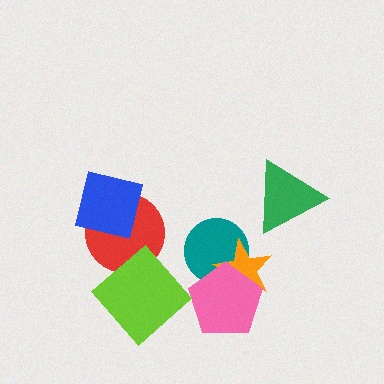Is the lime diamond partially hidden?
No, no other shape covers it.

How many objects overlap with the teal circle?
2 objects overlap with the teal circle.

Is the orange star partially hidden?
Yes, it is partially covered by another shape.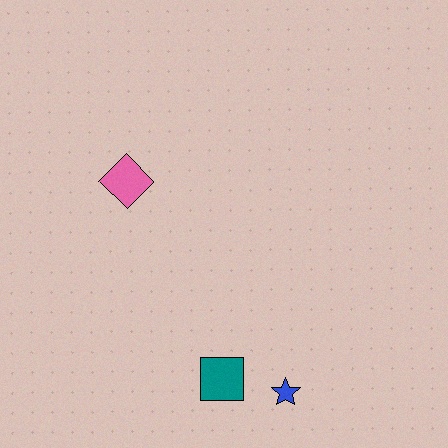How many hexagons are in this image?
There are no hexagons.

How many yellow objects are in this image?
There are no yellow objects.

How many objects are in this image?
There are 3 objects.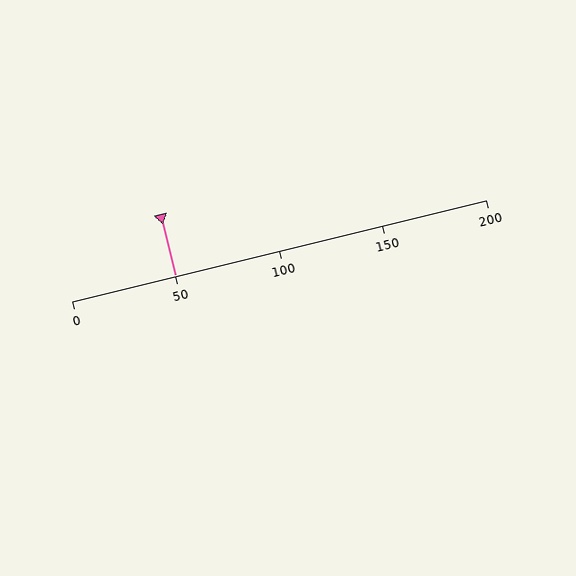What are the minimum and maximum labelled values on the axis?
The axis runs from 0 to 200.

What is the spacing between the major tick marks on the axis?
The major ticks are spaced 50 apart.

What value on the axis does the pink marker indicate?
The marker indicates approximately 50.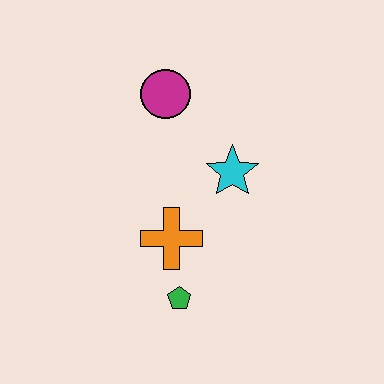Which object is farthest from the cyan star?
The green pentagon is farthest from the cyan star.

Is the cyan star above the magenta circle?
No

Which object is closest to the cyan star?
The orange cross is closest to the cyan star.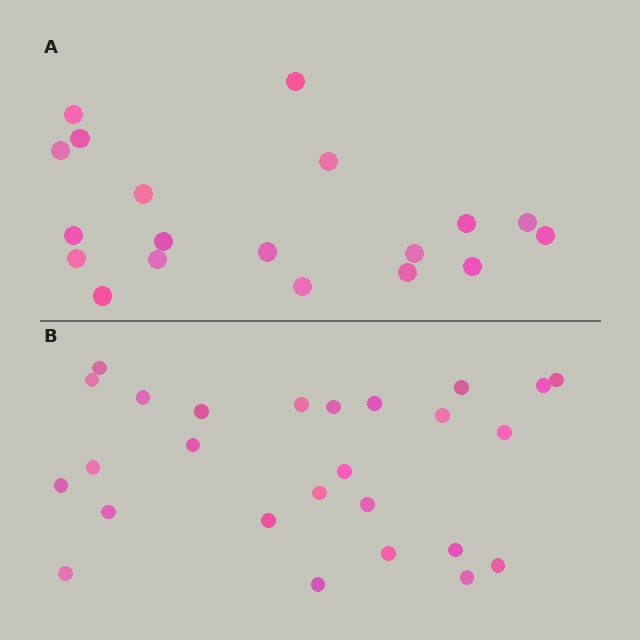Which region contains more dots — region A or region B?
Region B (the bottom region) has more dots.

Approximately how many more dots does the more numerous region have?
Region B has roughly 8 or so more dots than region A.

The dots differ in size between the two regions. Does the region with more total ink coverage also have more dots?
No. Region A has more total ink coverage because its dots are larger, but region B actually contains more individual dots. Total area can be misleading — the number of items is what matters here.